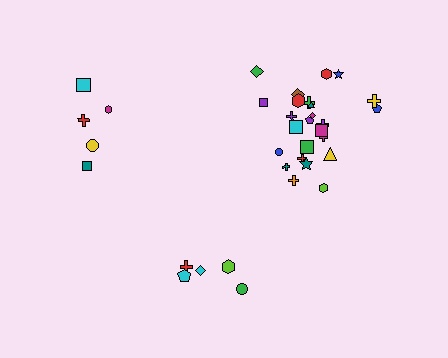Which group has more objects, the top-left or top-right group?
The top-right group.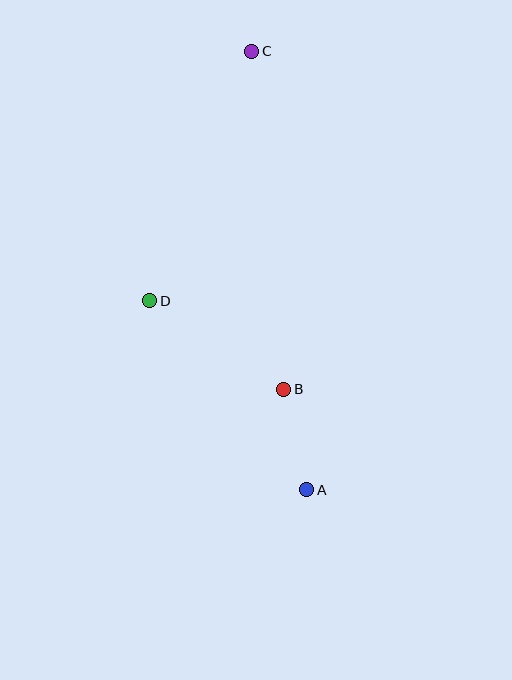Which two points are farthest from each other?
Points A and C are farthest from each other.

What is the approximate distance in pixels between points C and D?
The distance between C and D is approximately 269 pixels.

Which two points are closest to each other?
Points A and B are closest to each other.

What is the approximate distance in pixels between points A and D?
The distance between A and D is approximately 246 pixels.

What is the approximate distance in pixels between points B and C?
The distance between B and C is approximately 340 pixels.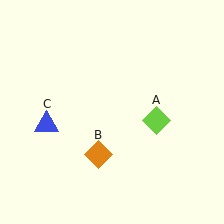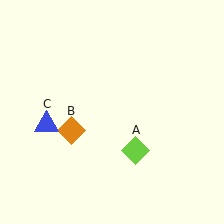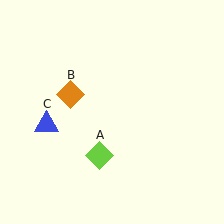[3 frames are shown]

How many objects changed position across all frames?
2 objects changed position: lime diamond (object A), orange diamond (object B).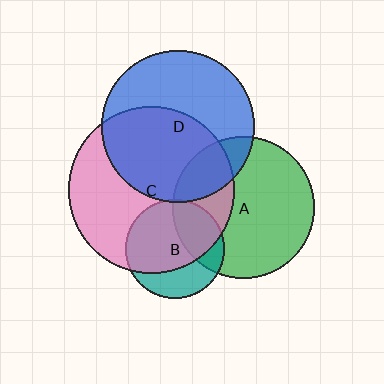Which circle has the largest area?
Circle C (pink).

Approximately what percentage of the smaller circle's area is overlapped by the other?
Approximately 50%.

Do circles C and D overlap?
Yes.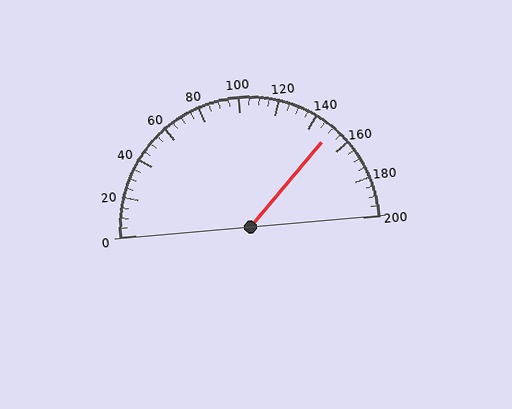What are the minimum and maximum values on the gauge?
The gauge ranges from 0 to 200.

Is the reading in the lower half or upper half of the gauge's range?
The reading is in the upper half of the range (0 to 200).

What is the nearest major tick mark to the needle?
The nearest major tick mark is 160.